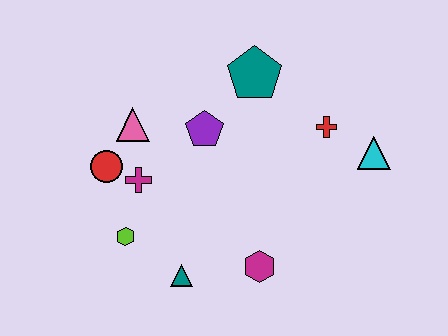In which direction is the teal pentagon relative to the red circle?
The teal pentagon is to the right of the red circle.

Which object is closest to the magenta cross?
The red circle is closest to the magenta cross.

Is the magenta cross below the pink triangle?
Yes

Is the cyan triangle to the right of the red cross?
Yes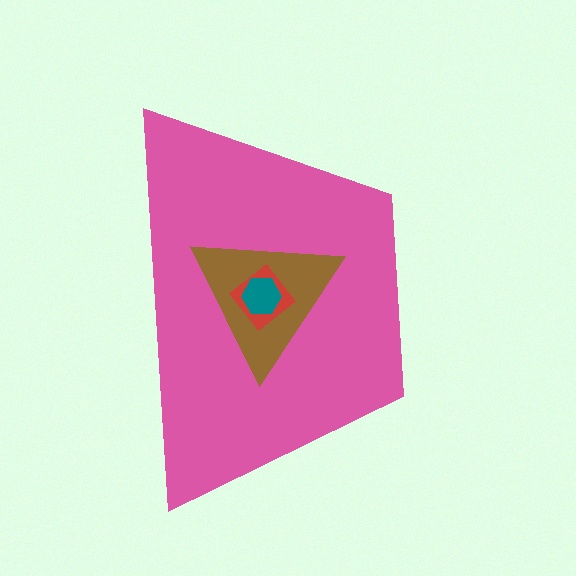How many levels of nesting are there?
4.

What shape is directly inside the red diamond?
The teal hexagon.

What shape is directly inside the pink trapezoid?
The brown triangle.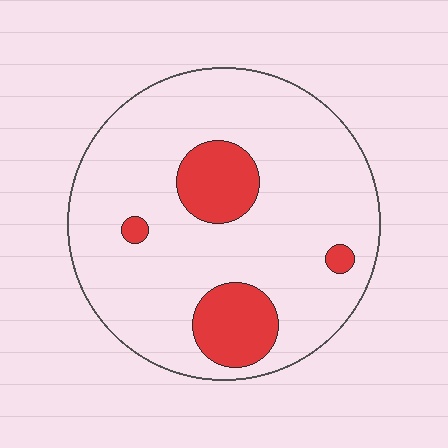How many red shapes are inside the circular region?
4.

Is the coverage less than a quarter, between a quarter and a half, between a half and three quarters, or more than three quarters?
Less than a quarter.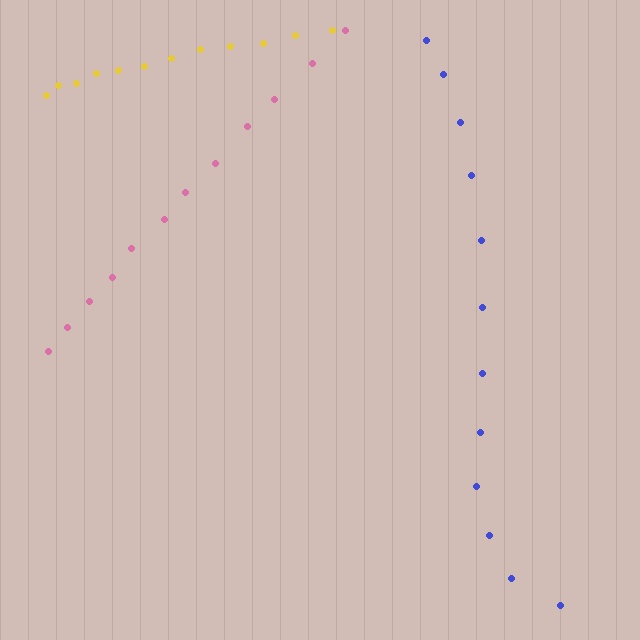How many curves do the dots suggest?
There are 3 distinct paths.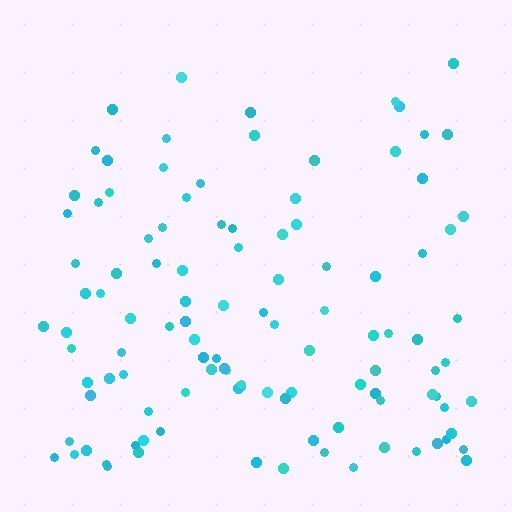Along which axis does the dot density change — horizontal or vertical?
Vertical.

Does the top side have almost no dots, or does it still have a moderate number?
Still a moderate number, just noticeably fewer than the bottom.